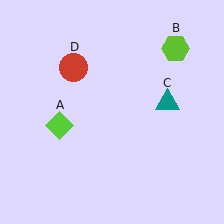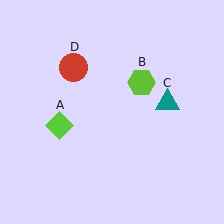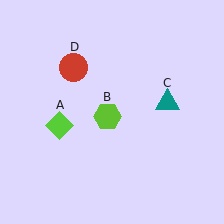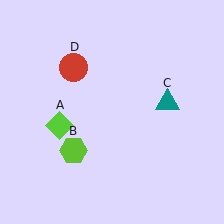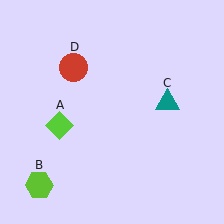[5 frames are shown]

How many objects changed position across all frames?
1 object changed position: lime hexagon (object B).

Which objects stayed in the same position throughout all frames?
Lime diamond (object A) and teal triangle (object C) and red circle (object D) remained stationary.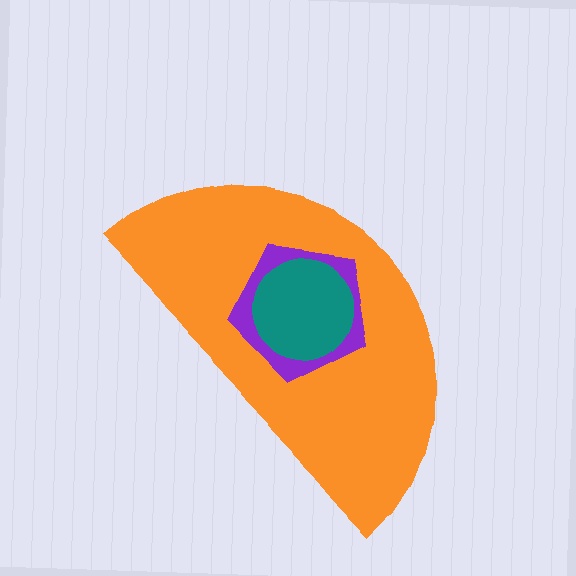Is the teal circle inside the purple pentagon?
Yes.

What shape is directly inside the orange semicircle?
The purple pentagon.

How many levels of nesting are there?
3.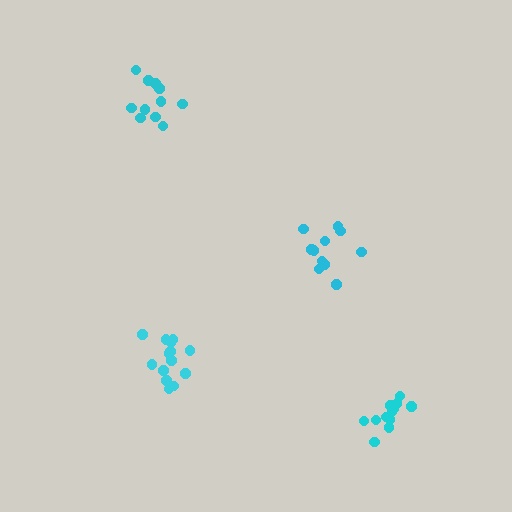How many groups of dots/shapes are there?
There are 4 groups.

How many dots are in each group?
Group 1: 15 dots, Group 2: 11 dots, Group 3: 13 dots, Group 4: 12 dots (51 total).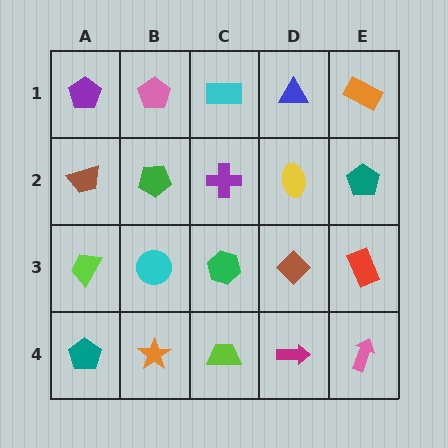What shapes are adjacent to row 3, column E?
A teal pentagon (row 2, column E), a pink arrow (row 4, column E), a brown diamond (row 3, column D).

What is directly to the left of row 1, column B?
A purple pentagon.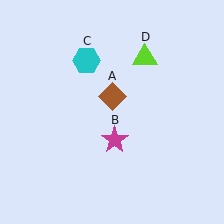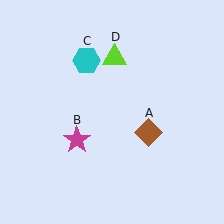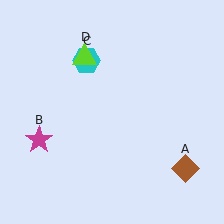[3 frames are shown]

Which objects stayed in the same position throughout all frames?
Cyan hexagon (object C) remained stationary.